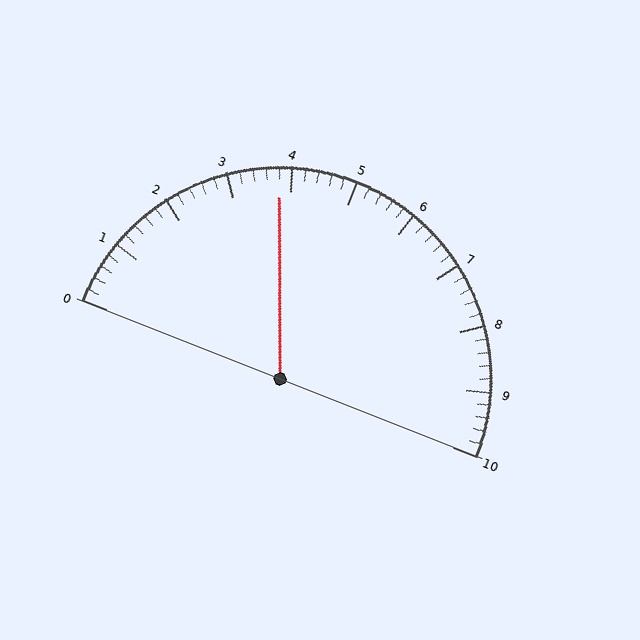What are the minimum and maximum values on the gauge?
The gauge ranges from 0 to 10.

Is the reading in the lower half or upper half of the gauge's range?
The reading is in the lower half of the range (0 to 10).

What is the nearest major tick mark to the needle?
The nearest major tick mark is 4.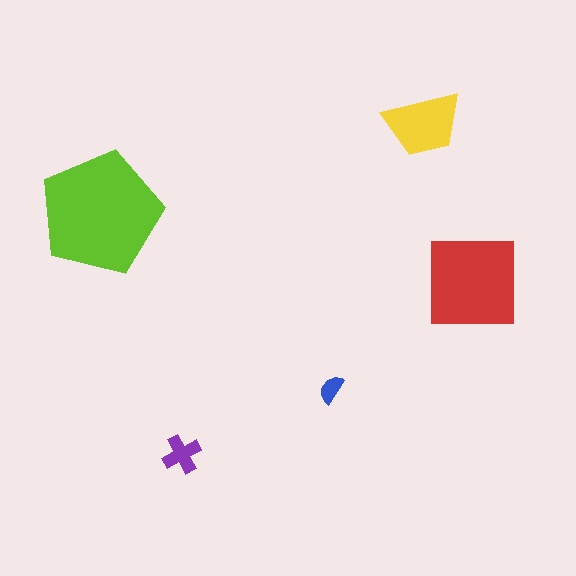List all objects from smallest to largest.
The blue semicircle, the purple cross, the yellow trapezoid, the red square, the lime pentagon.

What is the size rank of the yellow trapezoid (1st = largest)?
3rd.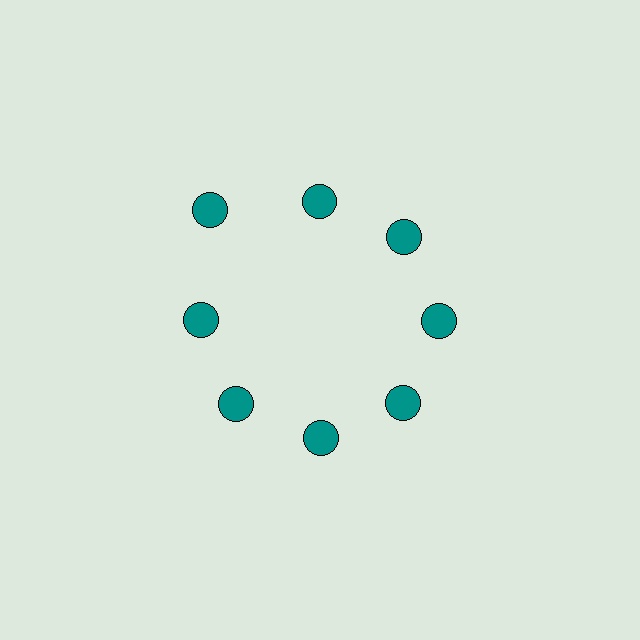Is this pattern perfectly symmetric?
No. The 8 teal circles are arranged in a ring, but one element near the 10 o'clock position is pushed outward from the center, breaking the 8-fold rotational symmetry.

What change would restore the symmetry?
The symmetry would be restored by moving it inward, back onto the ring so that all 8 circles sit at equal angles and equal distance from the center.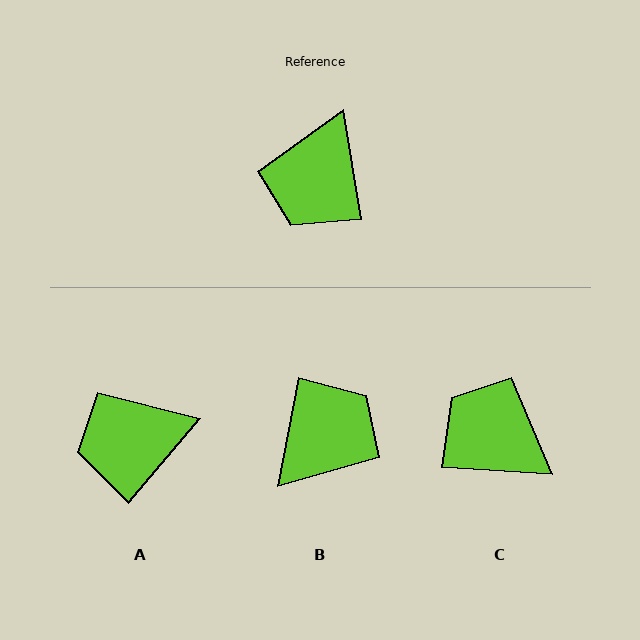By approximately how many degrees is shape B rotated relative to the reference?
Approximately 160 degrees counter-clockwise.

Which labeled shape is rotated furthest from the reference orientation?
B, about 160 degrees away.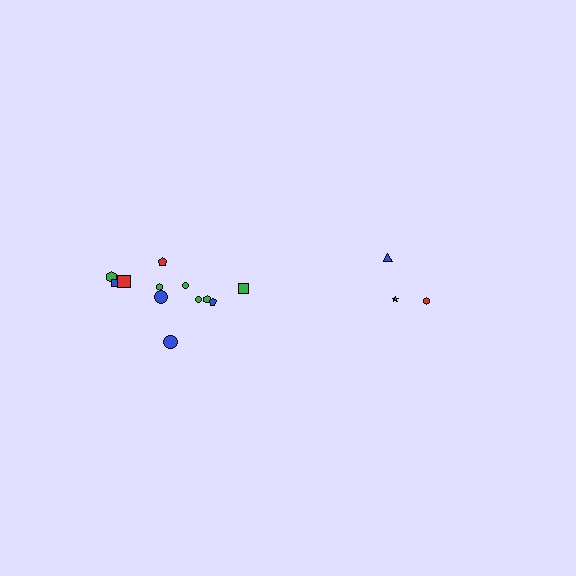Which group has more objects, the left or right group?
The left group.